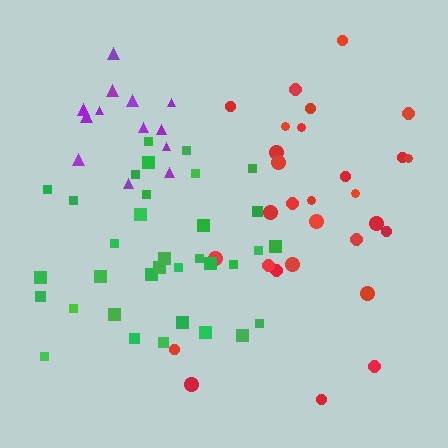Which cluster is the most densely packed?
Purple.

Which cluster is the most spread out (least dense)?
Red.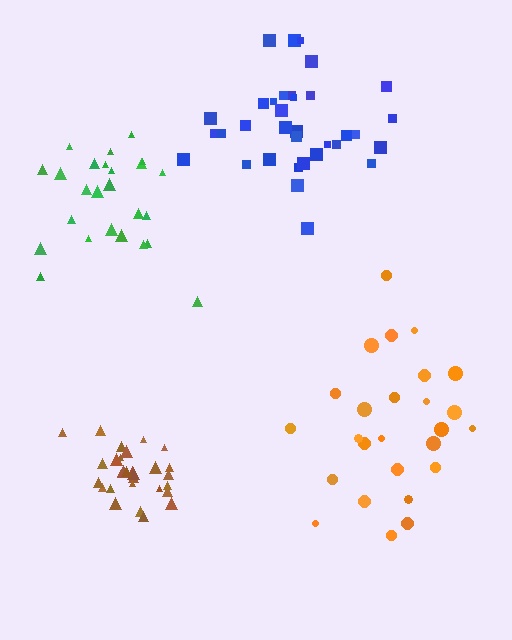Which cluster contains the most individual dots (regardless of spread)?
Blue (34).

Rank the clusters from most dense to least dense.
brown, blue, green, orange.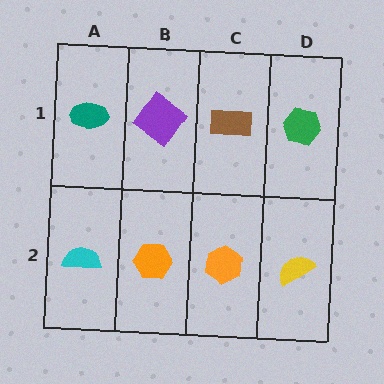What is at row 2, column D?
A yellow semicircle.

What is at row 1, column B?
A purple diamond.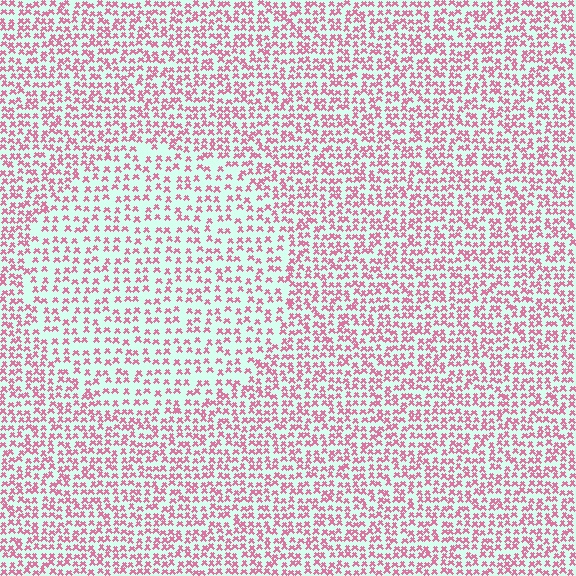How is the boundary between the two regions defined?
The boundary is defined by a change in element density (approximately 1.6x ratio). All elements are the same color, size, and shape.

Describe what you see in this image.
The image contains small pink elements arranged at two different densities. A circle-shaped region is visible where the elements are less densely packed than the surrounding area.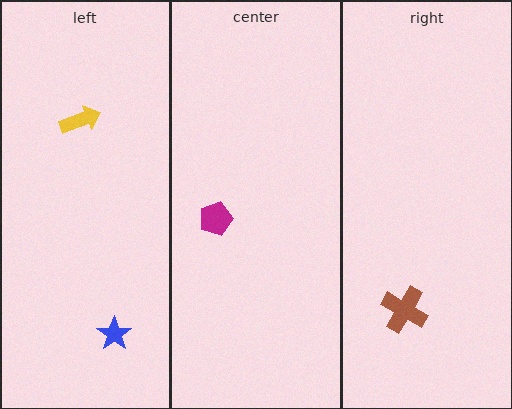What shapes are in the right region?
The brown cross.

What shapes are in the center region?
The magenta pentagon.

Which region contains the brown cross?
The right region.